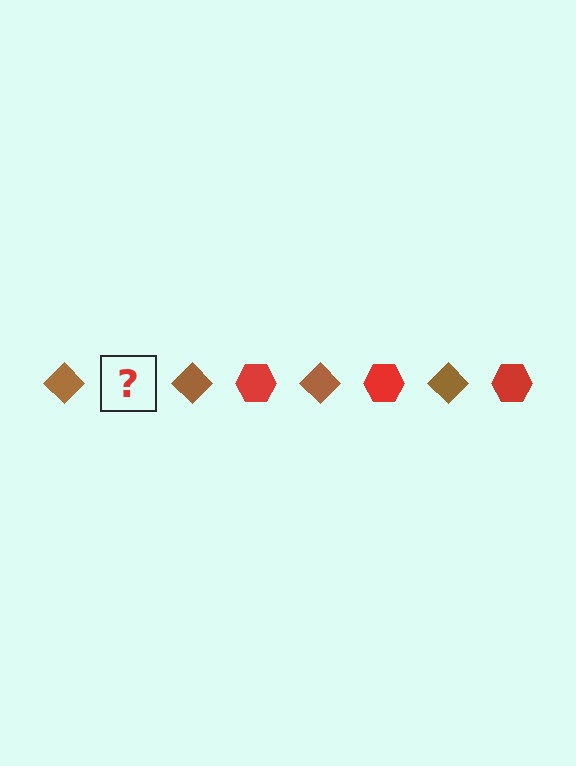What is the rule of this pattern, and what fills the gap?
The rule is that the pattern alternates between brown diamond and red hexagon. The gap should be filled with a red hexagon.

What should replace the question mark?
The question mark should be replaced with a red hexagon.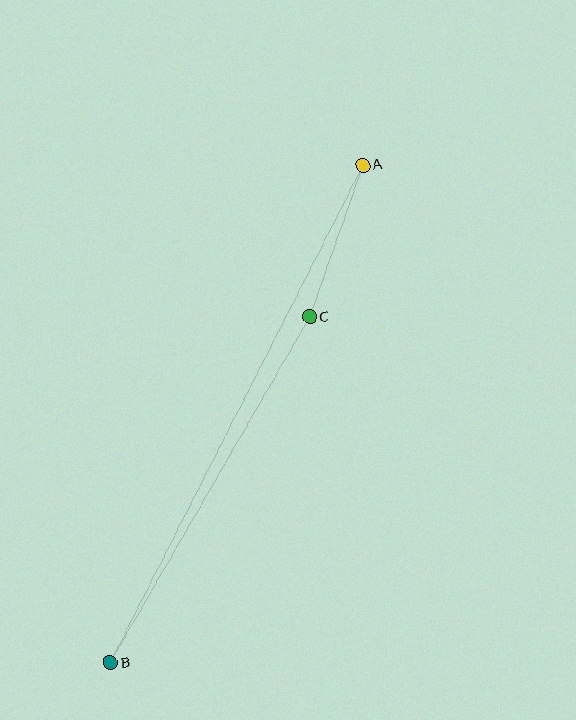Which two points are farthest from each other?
Points A and B are farthest from each other.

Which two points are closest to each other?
Points A and C are closest to each other.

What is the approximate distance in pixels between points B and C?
The distance between B and C is approximately 399 pixels.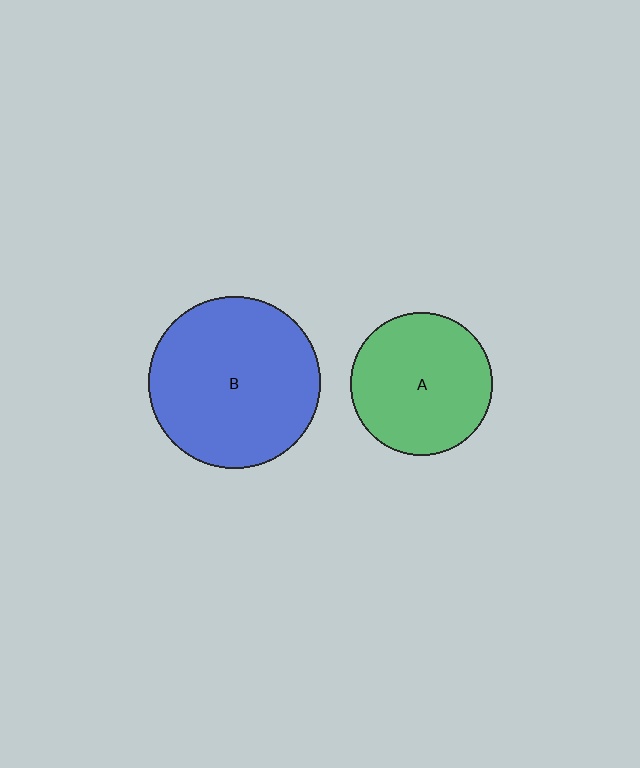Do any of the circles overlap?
No, none of the circles overlap.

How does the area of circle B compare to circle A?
Approximately 1.5 times.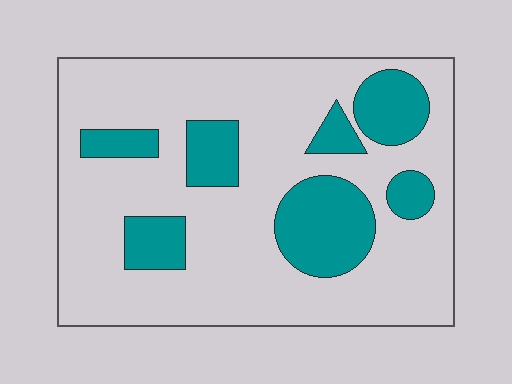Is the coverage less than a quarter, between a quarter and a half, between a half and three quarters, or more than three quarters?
Less than a quarter.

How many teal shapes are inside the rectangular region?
7.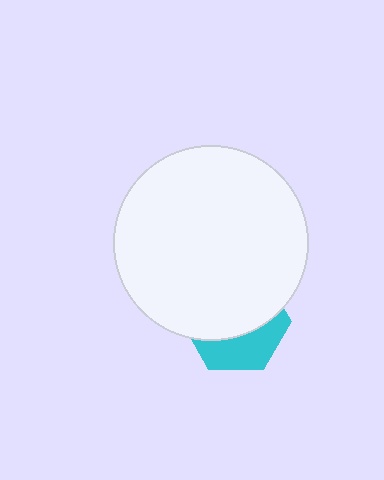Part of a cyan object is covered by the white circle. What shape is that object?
It is a hexagon.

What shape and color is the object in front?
The object in front is a white circle.